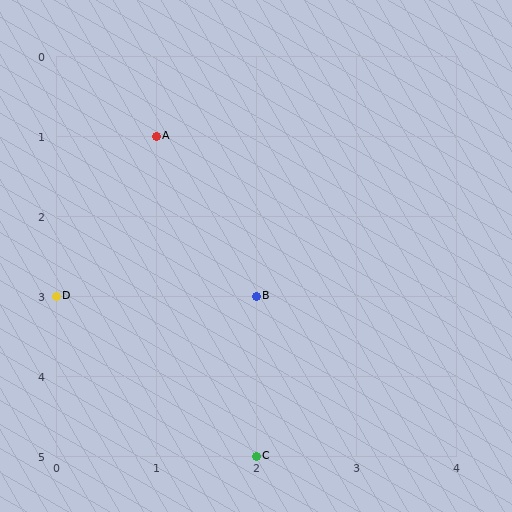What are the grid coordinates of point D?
Point D is at grid coordinates (0, 3).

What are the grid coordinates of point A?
Point A is at grid coordinates (1, 1).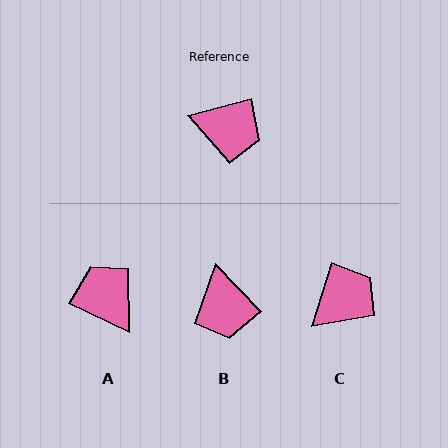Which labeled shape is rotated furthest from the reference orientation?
A, about 140 degrees away.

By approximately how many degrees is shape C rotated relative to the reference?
Approximately 59 degrees counter-clockwise.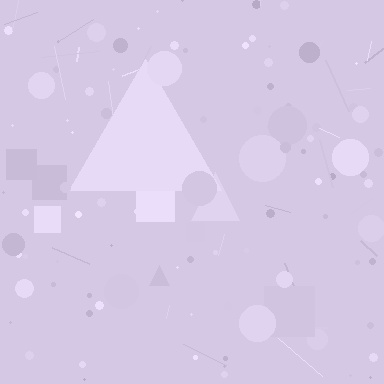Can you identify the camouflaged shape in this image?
The camouflaged shape is a triangle.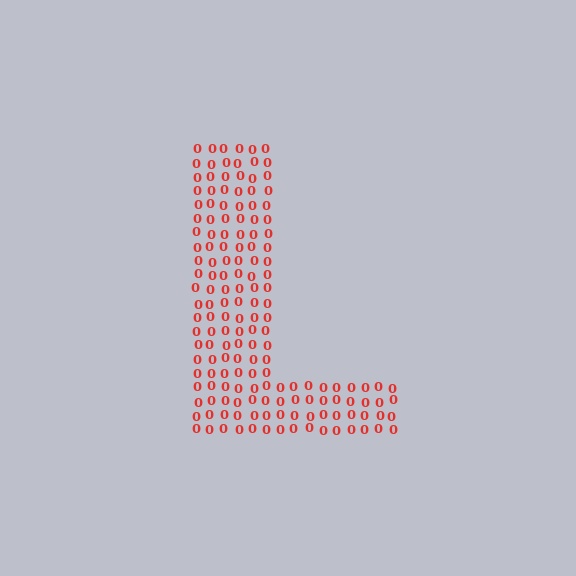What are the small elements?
The small elements are digit 0's.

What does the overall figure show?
The overall figure shows the letter L.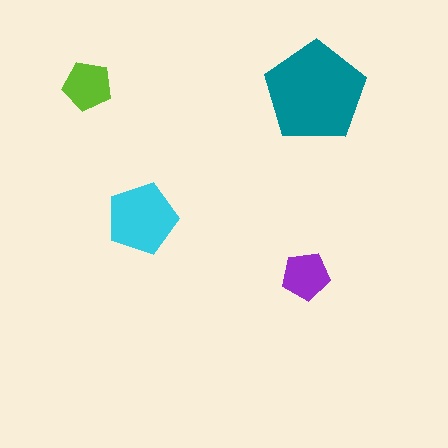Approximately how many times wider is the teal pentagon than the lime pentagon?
About 2 times wider.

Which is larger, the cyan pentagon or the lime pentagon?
The cyan one.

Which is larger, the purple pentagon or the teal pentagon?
The teal one.